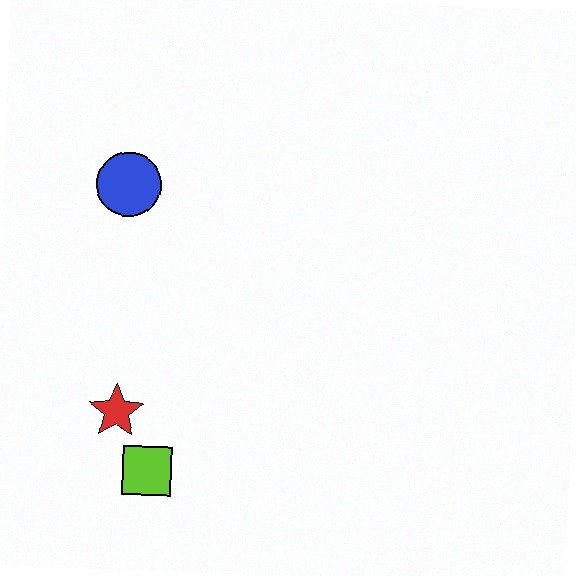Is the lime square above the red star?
No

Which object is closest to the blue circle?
The red star is closest to the blue circle.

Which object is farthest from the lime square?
The blue circle is farthest from the lime square.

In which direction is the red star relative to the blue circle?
The red star is below the blue circle.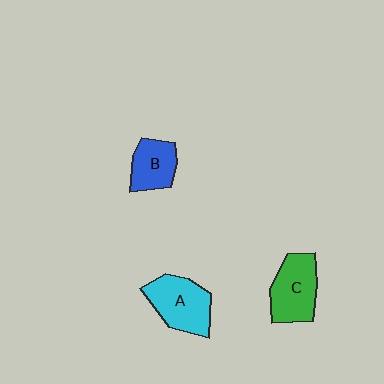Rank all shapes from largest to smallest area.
From largest to smallest: A (cyan), C (green), B (blue).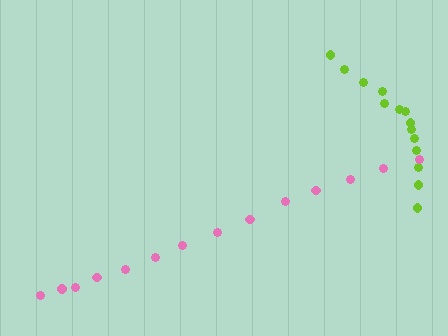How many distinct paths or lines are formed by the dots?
There are 2 distinct paths.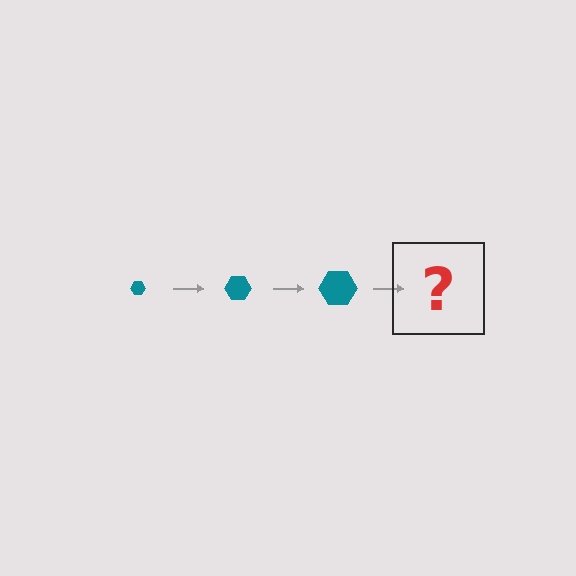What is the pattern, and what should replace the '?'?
The pattern is that the hexagon gets progressively larger each step. The '?' should be a teal hexagon, larger than the previous one.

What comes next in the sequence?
The next element should be a teal hexagon, larger than the previous one.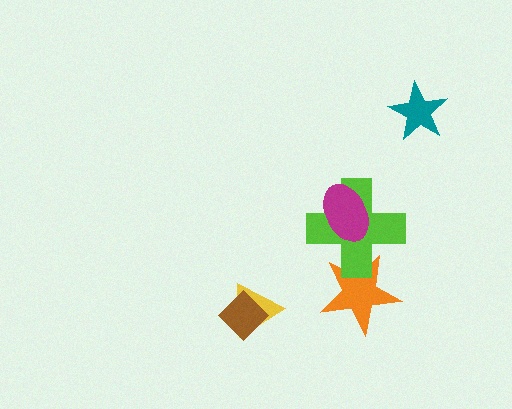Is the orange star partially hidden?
Yes, it is partially covered by another shape.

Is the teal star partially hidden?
No, no other shape covers it.